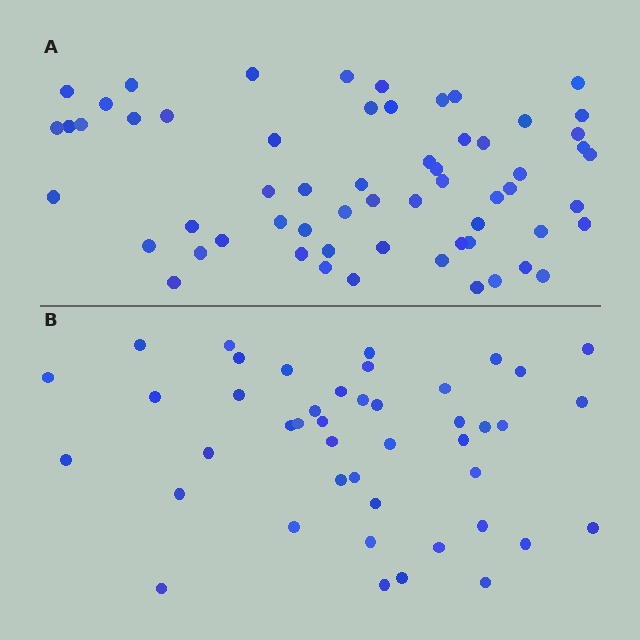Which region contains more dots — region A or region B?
Region A (the top region) has more dots.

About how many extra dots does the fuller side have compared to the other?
Region A has approximately 15 more dots than region B.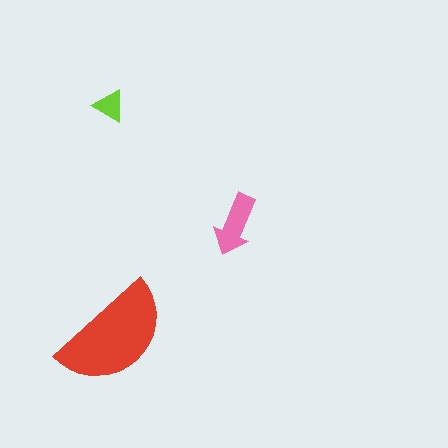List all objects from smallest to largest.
The lime triangle, the pink arrow, the red semicircle.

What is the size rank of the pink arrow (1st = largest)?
2nd.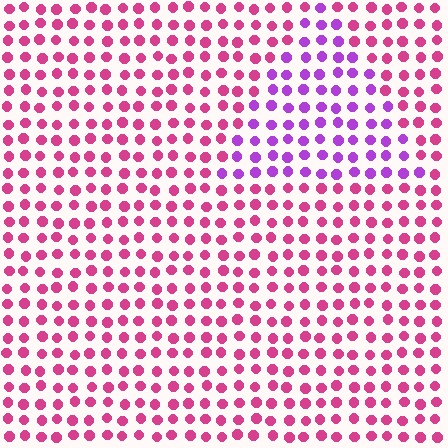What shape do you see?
I see a triangle.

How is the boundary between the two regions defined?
The boundary is defined purely by a slight shift in hue (about 44 degrees). Spacing, size, and orientation are identical on both sides.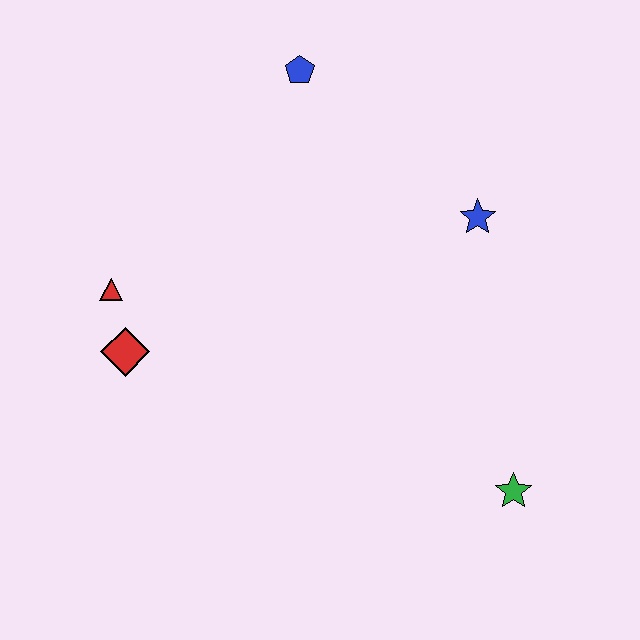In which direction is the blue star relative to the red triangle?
The blue star is to the right of the red triangle.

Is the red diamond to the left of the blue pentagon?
Yes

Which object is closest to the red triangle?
The red diamond is closest to the red triangle.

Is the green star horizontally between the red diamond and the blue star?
No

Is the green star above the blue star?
No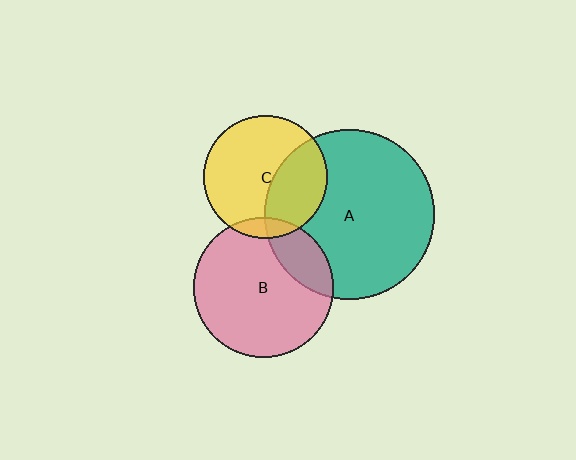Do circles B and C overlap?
Yes.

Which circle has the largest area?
Circle A (teal).